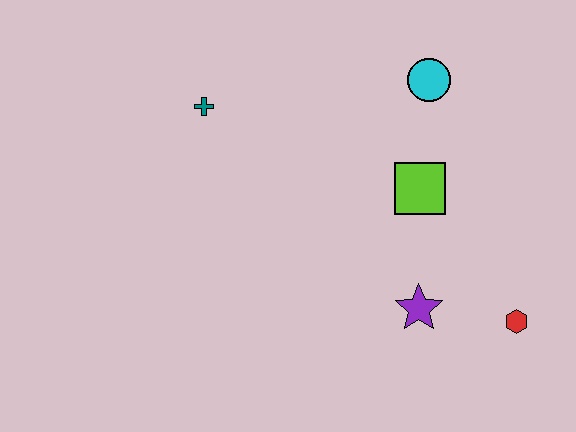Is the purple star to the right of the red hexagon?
No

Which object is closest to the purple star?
The red hexagon is closest to the purple star.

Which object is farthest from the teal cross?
The red hexagon is farthest from the teal cross.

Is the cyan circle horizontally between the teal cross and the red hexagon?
Yes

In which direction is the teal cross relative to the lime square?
The teal cross is to the left of the lime square.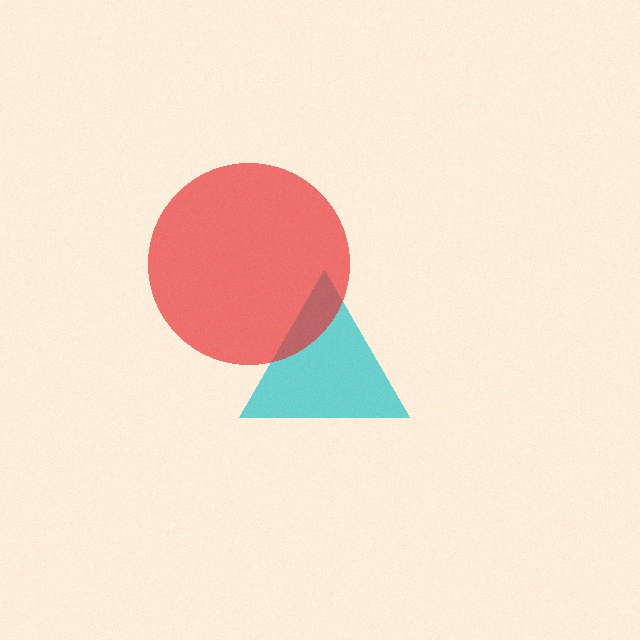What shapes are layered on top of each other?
The layered shapes are: a cyan triangle, a red circle.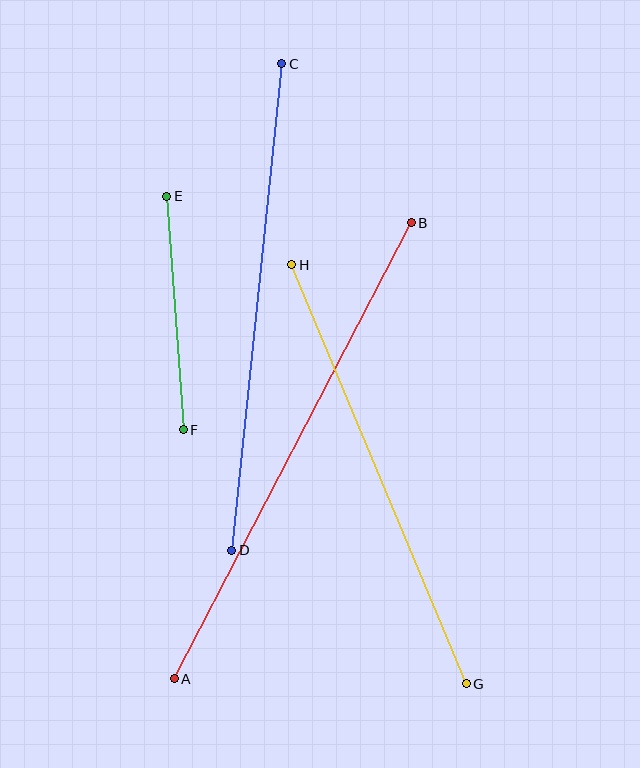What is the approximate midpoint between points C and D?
The midpoint is at approximately (257, 307) pixels.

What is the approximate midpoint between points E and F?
The midpoint is at approximately (175, 313) pixels.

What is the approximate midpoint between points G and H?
The midpoint is at approximately (379, 474) pixels.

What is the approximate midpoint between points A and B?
The midpoint is at approximately (293, 451) pixels.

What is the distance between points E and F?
The distance is approximately 234 pixels.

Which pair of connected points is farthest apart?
Points A and B are farthest apart.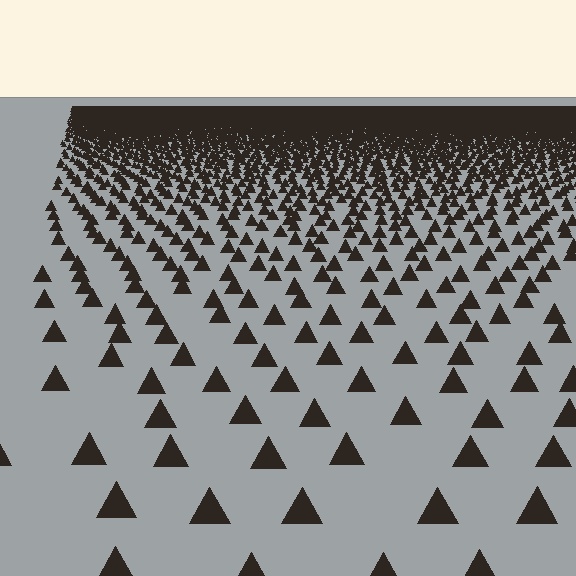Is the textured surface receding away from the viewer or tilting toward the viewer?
The surface is receding away from the viewer. Texture elements get smaller and denser toward the top.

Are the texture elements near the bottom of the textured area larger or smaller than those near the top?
Larger. Near the bottom, elements are closer to the viewer and appear at a bigger on-screen size.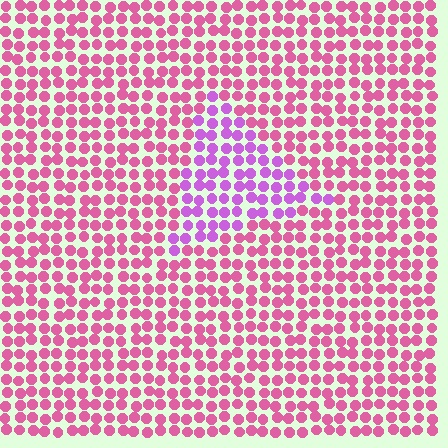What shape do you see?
I see a triangle.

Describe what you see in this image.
The image is filled with small pink elements in a uniform arrangement. A triangle-shaped region is visible where the elements are tinted to a slightly different hue, forming a subtle color boundary.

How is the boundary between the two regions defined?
The boundary is defined purely by a slight shift in hue (about 38 degrees). Spacing, size, and orientation are identical on both sides.